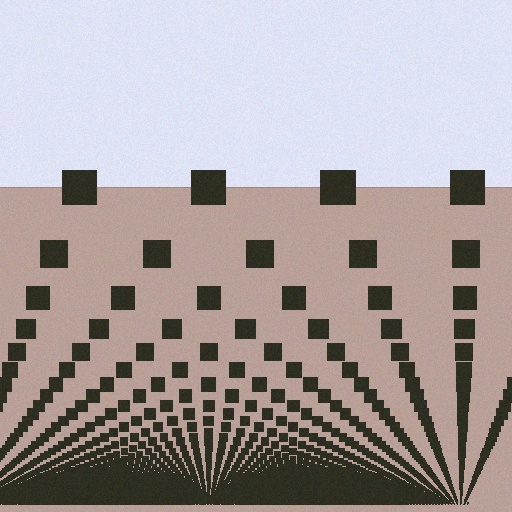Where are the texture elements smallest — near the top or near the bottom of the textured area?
Near the bottom.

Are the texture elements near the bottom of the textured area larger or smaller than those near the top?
Smaller. The gradient is inverted — elements near the bottom are smaller and denser.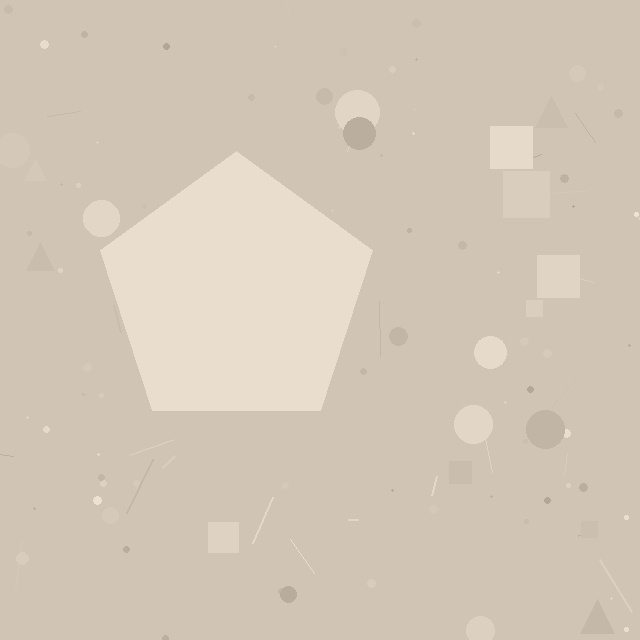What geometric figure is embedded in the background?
A pentagon is embedded in the background.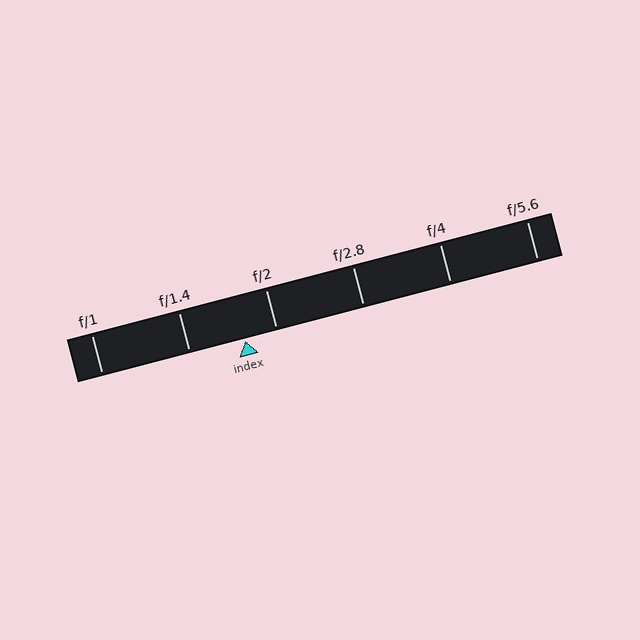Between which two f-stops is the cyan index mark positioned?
The index mark is between f/1.4 and f/2.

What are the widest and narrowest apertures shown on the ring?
The widest aperture shown is f/1 and the narrowest is f/5.6.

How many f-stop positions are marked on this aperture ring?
There are 6 f-stop positions marked.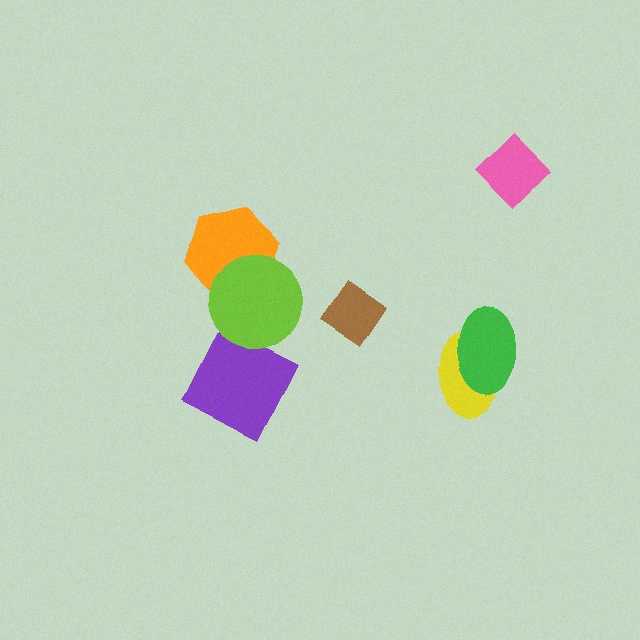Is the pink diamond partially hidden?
No, no other shape covers it.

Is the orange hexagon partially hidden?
Yes, it is partially covered by another shape.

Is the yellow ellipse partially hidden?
Yes, it is partially covered by another shape.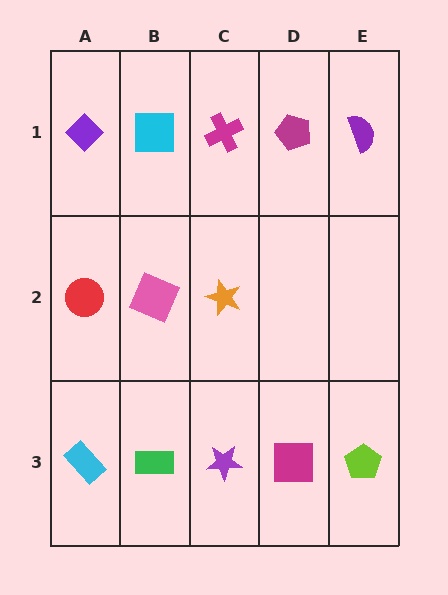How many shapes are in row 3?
5 shapes.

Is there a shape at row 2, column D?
No, that cell is empty.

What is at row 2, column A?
A red circle.